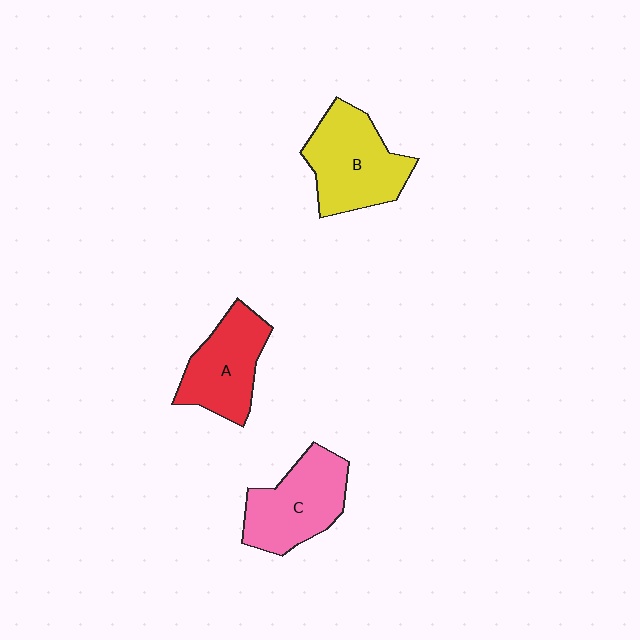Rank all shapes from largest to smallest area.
From largest to smallest: B (yellow), C (pink), A (red).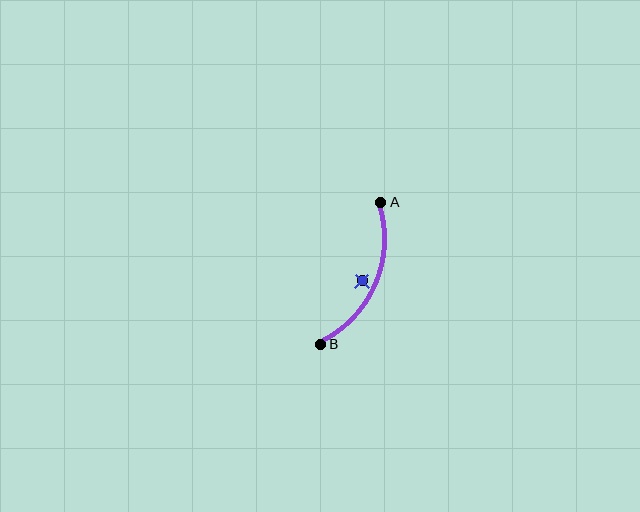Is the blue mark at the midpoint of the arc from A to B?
No — the blue mark does not lie on the arc at all. It sits slightly inside the curve.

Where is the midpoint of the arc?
The arc midpoint is the point on the curve farthest from the straight line joining A and B. It sits to the right of that line.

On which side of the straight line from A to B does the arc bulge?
The arc bulges to the right of the straight line connecting A and B.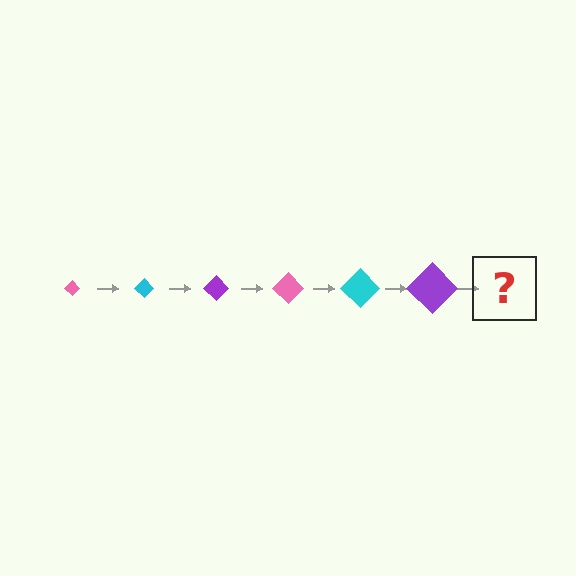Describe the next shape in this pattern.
It should be a pink diamond, larger than the previous one.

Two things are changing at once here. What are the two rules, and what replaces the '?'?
The two rules are that the diamond grows larger each step and the color cycles through pink, cyan, and purple. The '?' should be a pink diamond, larger than the previous one.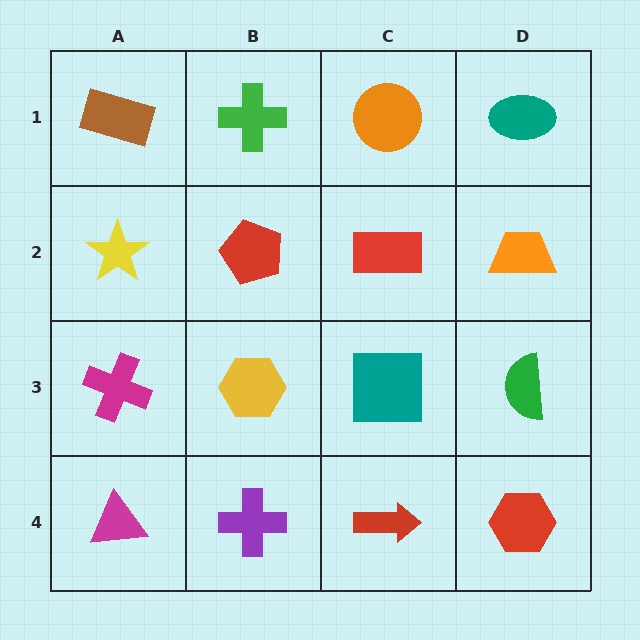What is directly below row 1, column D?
An orange trapezoid.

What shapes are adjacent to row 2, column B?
A green cross (row 1, column B), a yellow hexagon (row 3, column B), a yellow star (row 2, column A), a red rectangle (row 2, column C).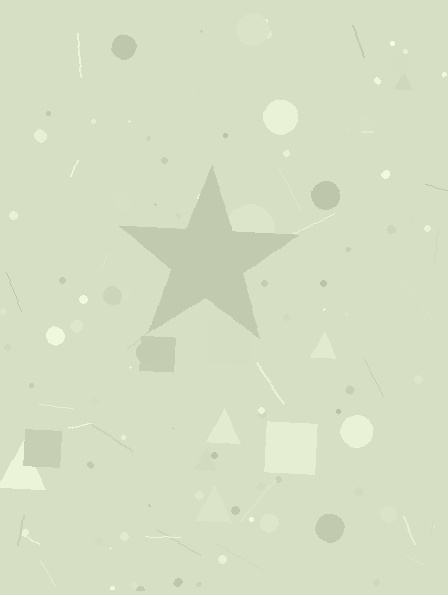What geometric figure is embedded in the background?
A star is embedded in the background.